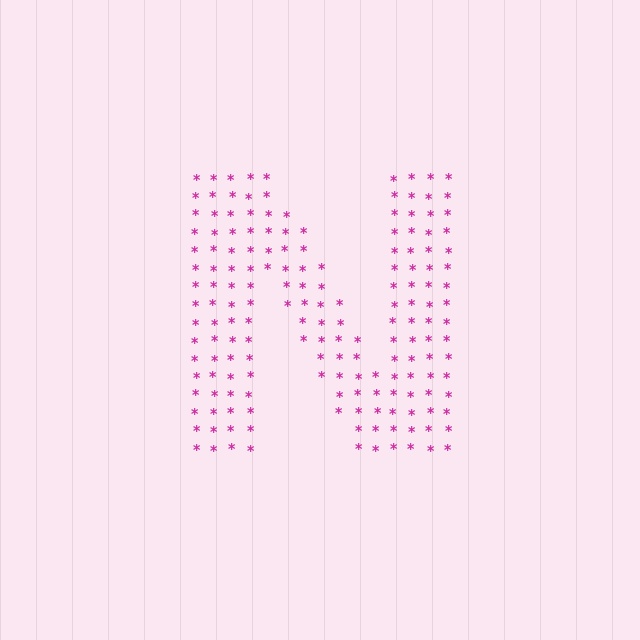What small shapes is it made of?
It is made of small asterisks.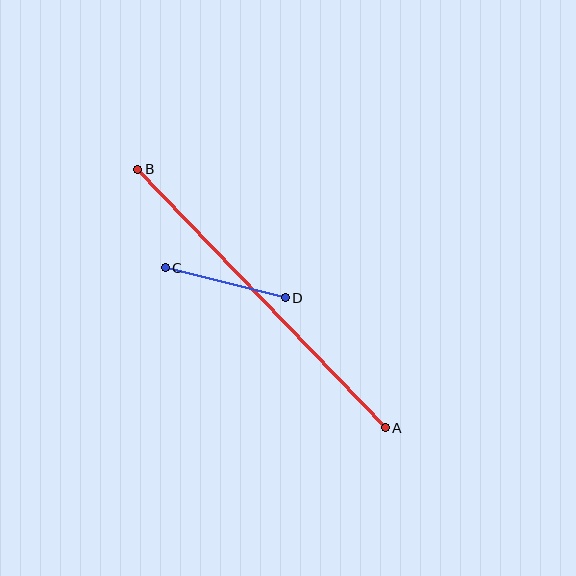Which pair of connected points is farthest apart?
Points A and B are farthest apart.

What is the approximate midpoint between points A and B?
The midpoint is at approximately (261, 298) pixels.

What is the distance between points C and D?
The distance is approximately 123 pixels.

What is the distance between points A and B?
The distance is approximately 358 pixels.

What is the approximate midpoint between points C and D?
The midpoint is at approximately (225, 283) pixels.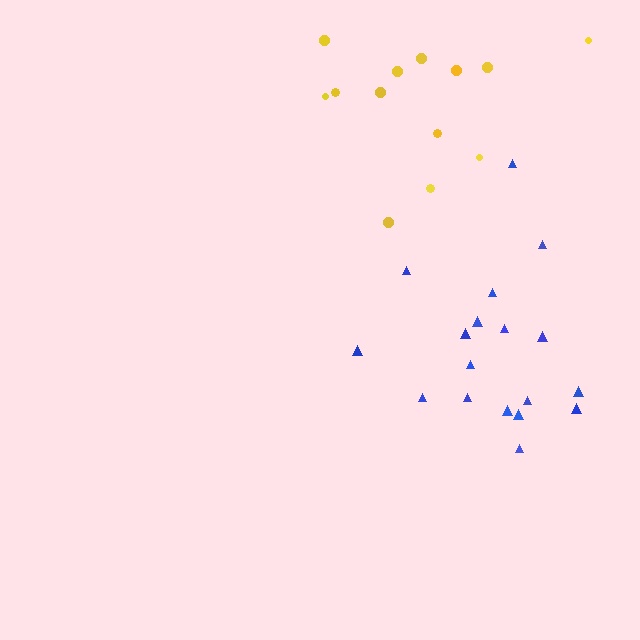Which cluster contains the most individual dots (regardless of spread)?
Blue (18).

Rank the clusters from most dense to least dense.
blue, yellow.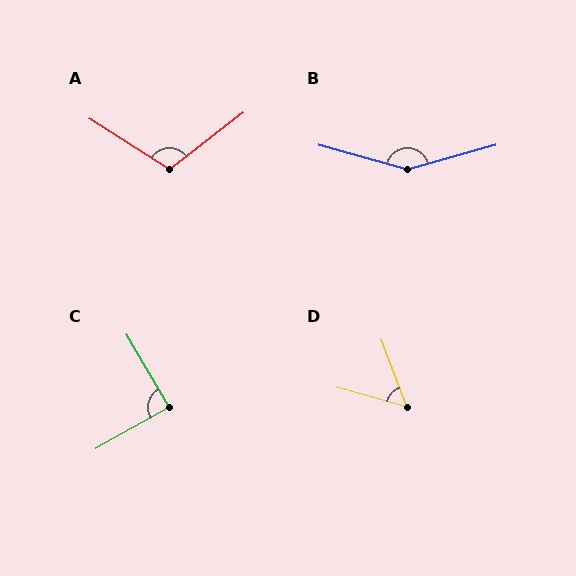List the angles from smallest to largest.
D (53°), C (90°), A (109°), B (149°).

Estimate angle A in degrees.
Approximately 109 degrees.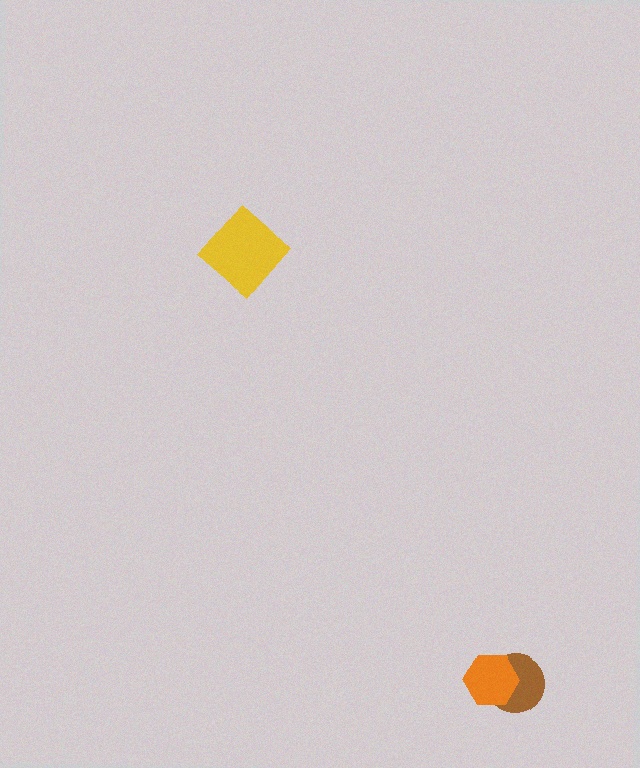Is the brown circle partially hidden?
Yes, it is partially covered by another shape.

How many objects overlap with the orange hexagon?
1 object overlaps with the orange hexagon.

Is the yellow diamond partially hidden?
No, no other shape covers it.